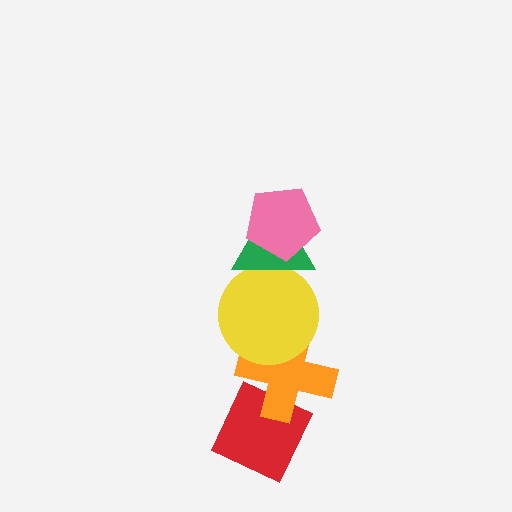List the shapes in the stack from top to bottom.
From top to bottom: the pink pentagon, the green triangle, the yellow circle, the orange cross, the red diamond.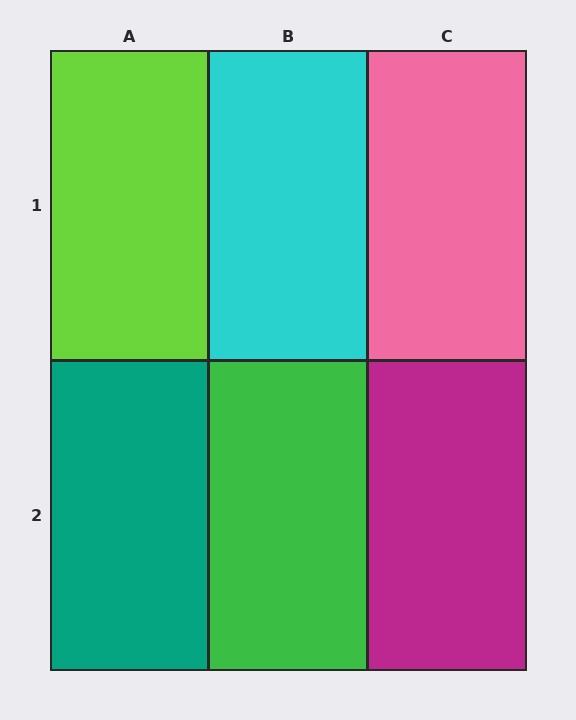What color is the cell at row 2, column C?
Magenta.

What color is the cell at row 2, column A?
Teal.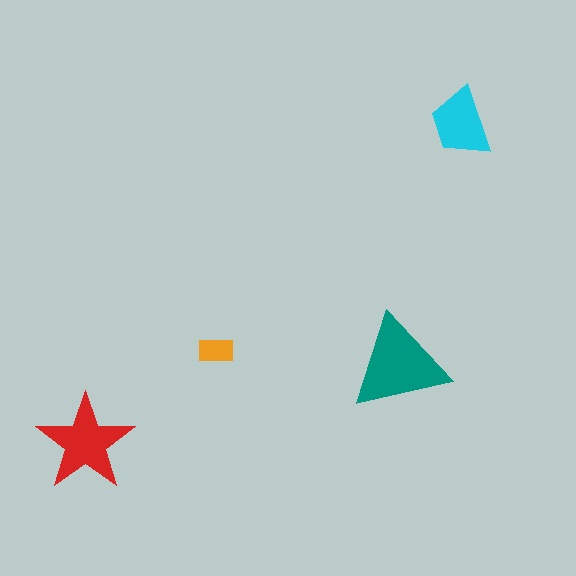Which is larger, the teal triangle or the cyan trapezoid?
The teal triangle.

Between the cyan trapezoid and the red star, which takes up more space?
The red star.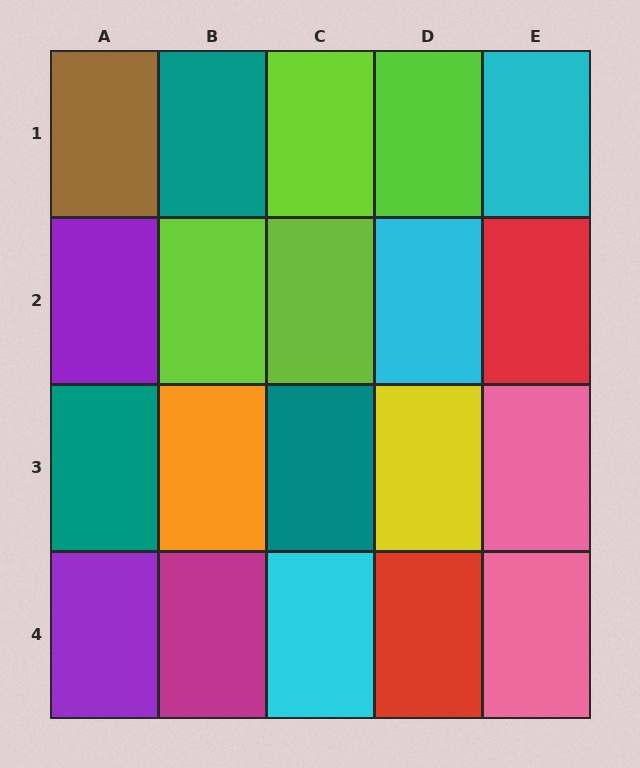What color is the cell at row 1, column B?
Teal.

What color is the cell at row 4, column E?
Pink.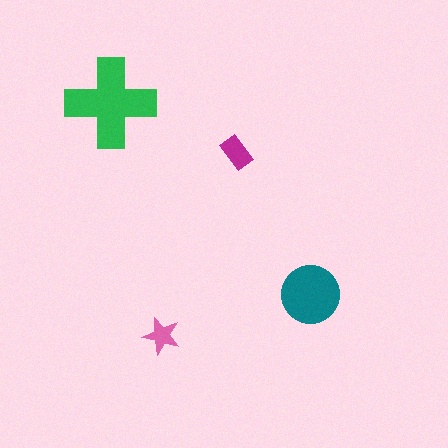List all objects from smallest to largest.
The pink star, the magenta rectangle, the teal circle, the green cross.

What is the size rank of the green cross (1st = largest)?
1st.